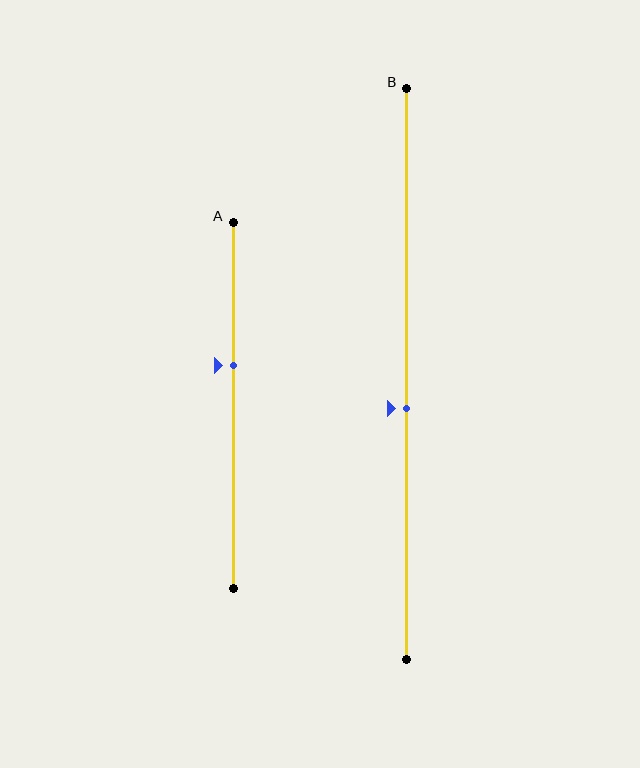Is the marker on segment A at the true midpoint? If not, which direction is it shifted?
No, the marker on segment A is shifted upward by about 11% of the segment length.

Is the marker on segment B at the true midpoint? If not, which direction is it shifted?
No, the marker on segment B is shifted downward by about 6% of the segment length.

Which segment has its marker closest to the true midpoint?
Segment B has its marker closest to the true midpoint.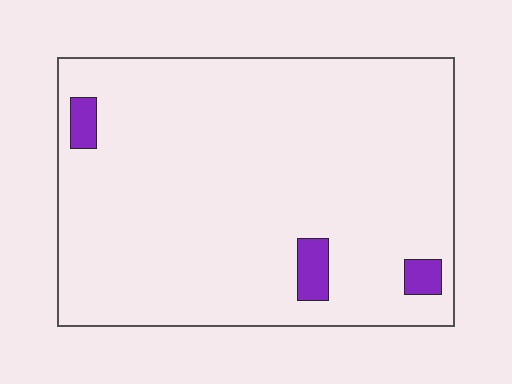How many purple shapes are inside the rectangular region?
3.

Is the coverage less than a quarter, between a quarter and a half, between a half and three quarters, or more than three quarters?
Less than a quarter.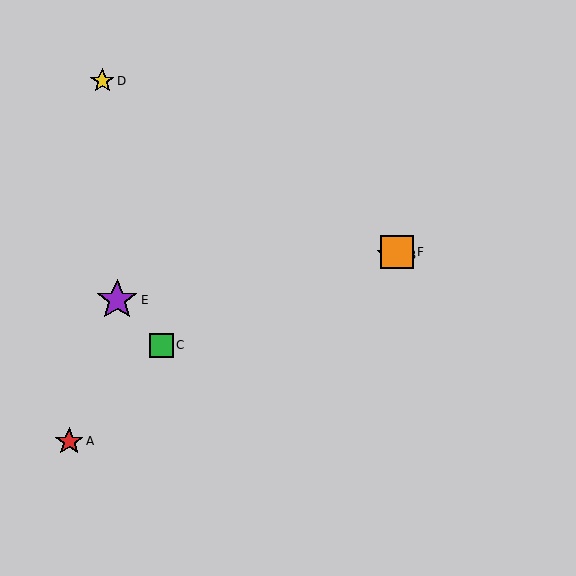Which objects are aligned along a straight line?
Objects A, B, F are aligned along a straight line.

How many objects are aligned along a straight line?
3 objects (A, B, F) are aligned along a straight line.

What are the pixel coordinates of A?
Object A is at (69, 441).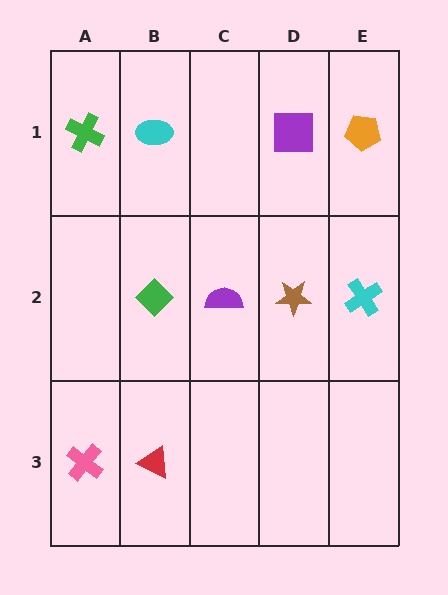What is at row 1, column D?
A purple square.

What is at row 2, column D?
A brown star.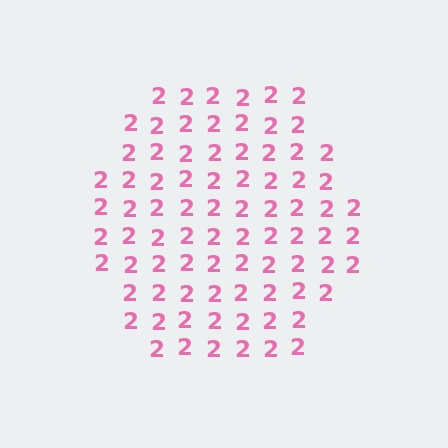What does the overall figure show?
The overall figure shows a hexagon.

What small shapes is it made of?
It is made of small digit 2's.